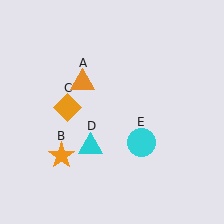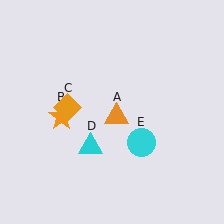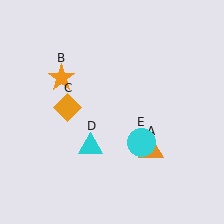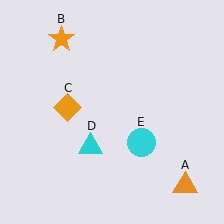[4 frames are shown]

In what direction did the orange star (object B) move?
The orange star (object B) moved up.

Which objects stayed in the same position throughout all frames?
Orange diamond (object C) and cyan triangle (object D) and cyan circle (object E) remained stationary.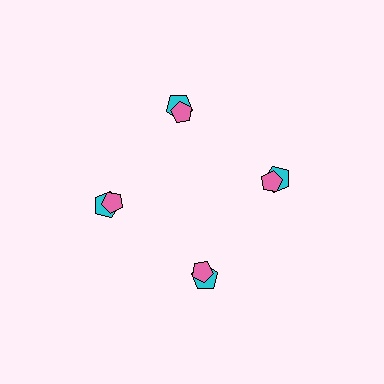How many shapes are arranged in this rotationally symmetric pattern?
There are 8 shapes, arranged in 4 groups of 2.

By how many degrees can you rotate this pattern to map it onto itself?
The pattern maps onto itself every 90 degrees of rotation.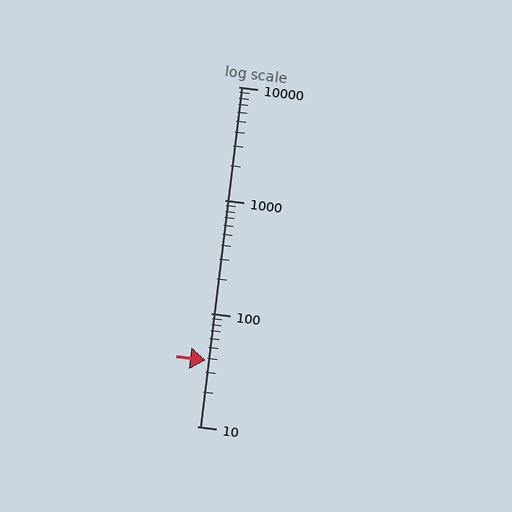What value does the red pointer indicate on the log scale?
The pointer indicates approximately 38.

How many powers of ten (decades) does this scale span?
The scale spans 3 decades, from 10 to 10000.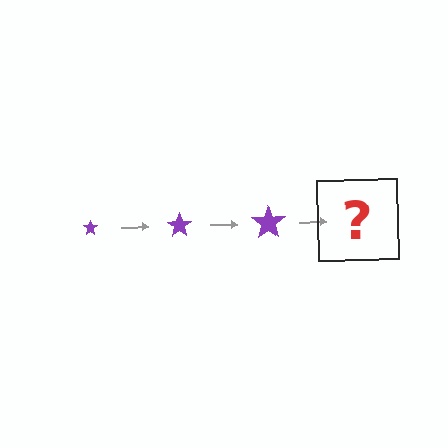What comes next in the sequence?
The next element should be a purple star, larger than the previous one.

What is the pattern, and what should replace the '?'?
The pattern is that the star gets progressively larger each step. The '?' should be a purple star, larger than the previous one.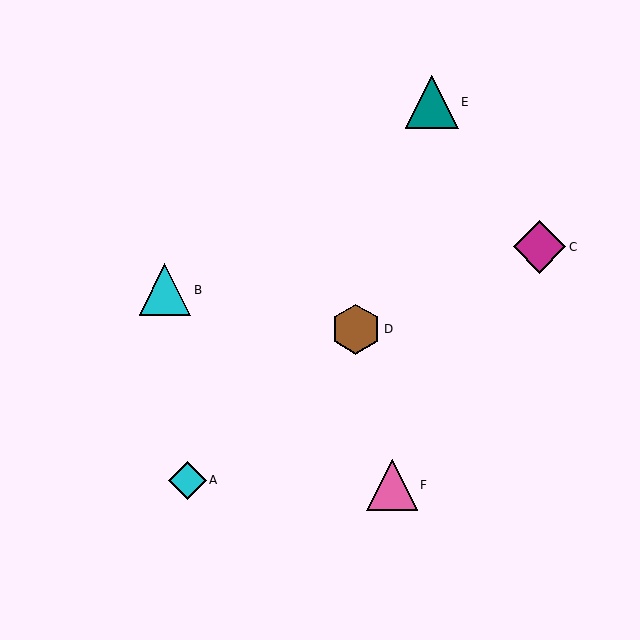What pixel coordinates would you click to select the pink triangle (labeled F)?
Click at (392, 485) to select the pink triangle F.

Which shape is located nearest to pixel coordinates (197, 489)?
The cyan diamond (labeled A) at (187, 480) is nearest to that location.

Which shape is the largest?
The magenta diamond (labeled C) is the largest.